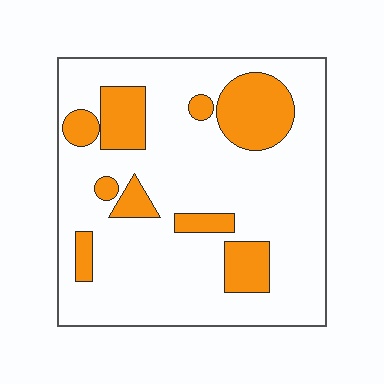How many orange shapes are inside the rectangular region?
9.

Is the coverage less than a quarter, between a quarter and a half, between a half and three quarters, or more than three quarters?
Less than a quarter.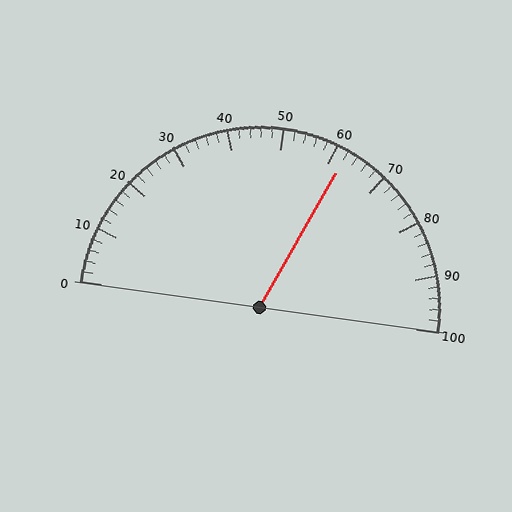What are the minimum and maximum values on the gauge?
The gauge ranges from 0 to 100.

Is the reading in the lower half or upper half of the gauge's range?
The reading is in the upper half of the range (0 to 100).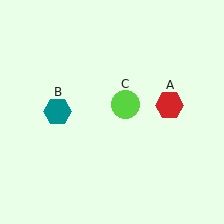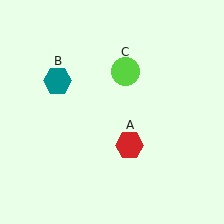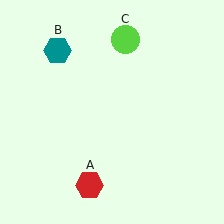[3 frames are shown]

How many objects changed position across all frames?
3 objects changed position: red hexagon (object A), teal hexagon (object B), lime circle (object C).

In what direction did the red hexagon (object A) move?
The red hexagon (object A) moved down and to the left.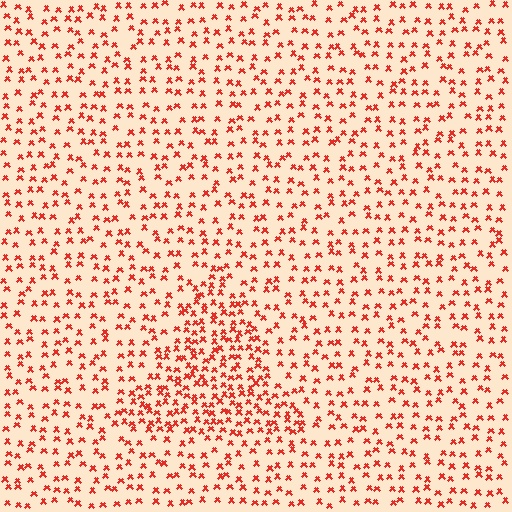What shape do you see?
I see a triangle.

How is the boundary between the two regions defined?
The boundary is defined by a change in element density (approximately 1.9x ratio). All elements are the same color, size, and shape.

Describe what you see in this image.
The image contains small red elements arranged at two different densities. A triangle-shaped region is visible where the elements are more densely packed than the surrounding area.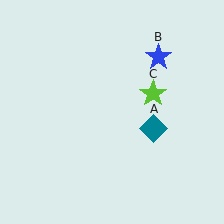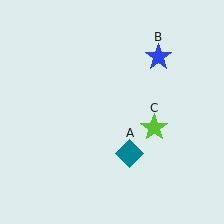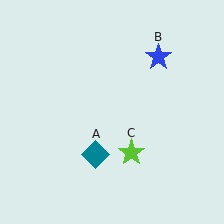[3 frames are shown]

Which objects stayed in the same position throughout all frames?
Blue star (object B) remained stationary.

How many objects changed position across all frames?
2 objects changed position: teal diamond (object A), lime star (object C).